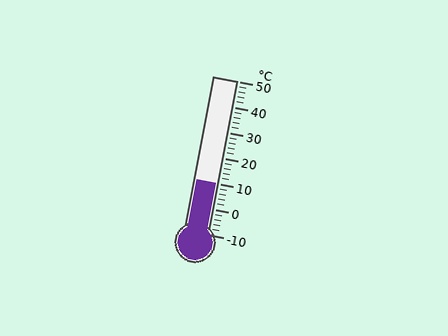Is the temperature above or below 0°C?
The temperature is above 0°C.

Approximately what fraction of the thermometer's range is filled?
The thermometer is filled to approximately 35% of its range.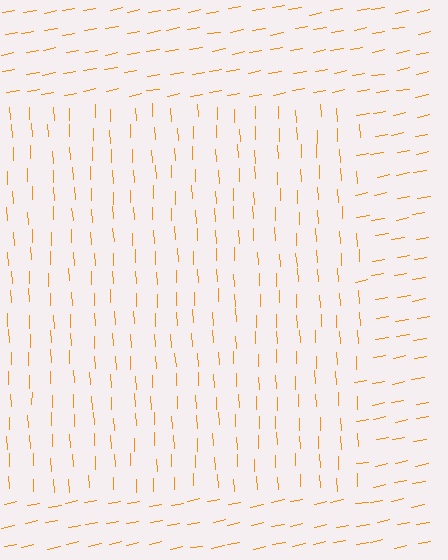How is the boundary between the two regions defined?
The boundary is defined purely by a change in line orientation (approximately 82 degrees difference). All lines are the same color and thickness.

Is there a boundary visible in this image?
Yes, there is a texture boundary formed by a change in line orientation.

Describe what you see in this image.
The image is filled with small orange line segments. A rectangle region in the image has lines oriented differently from the surrounding lines, creating a visible texture boundary.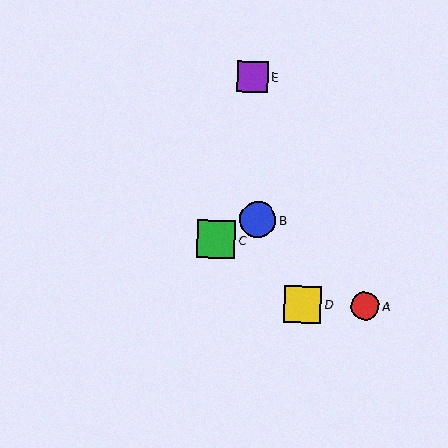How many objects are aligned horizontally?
2 objects (A, D) are aligned horizontally.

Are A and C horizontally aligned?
No, A is at y≈306 and C is at y≈240.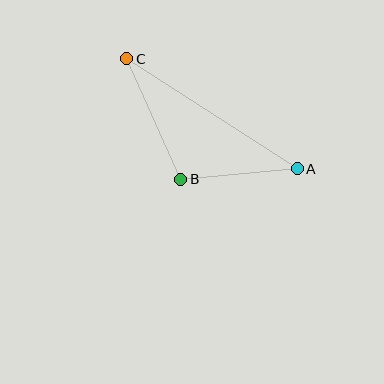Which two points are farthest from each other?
Points A and C are farthest from each other.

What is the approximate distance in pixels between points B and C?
The distance between B and C is approximately 132 pixels.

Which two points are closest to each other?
Points A and B are closest to each other.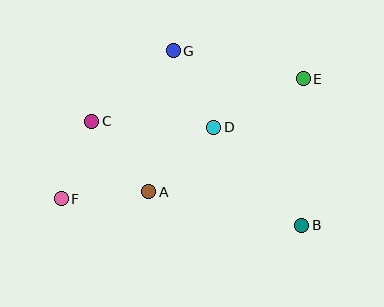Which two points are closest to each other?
Points C and F are closest to each other.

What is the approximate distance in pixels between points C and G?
The distance between C and G is approximately 108 pixels.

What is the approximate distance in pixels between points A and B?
The distance between A and B is approximately 156 pixels.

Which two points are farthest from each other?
Points E and F are farthest from each other.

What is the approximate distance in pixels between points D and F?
The distance between D and F is approximately 168 pixels.